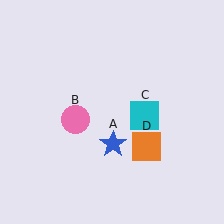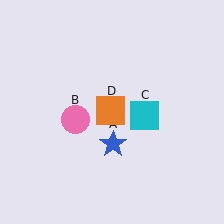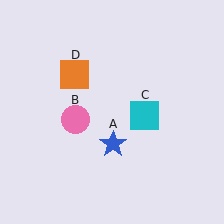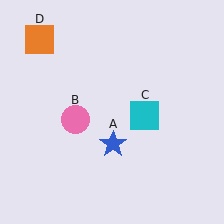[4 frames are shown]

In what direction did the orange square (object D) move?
The orange square (object D) moved up and to the left.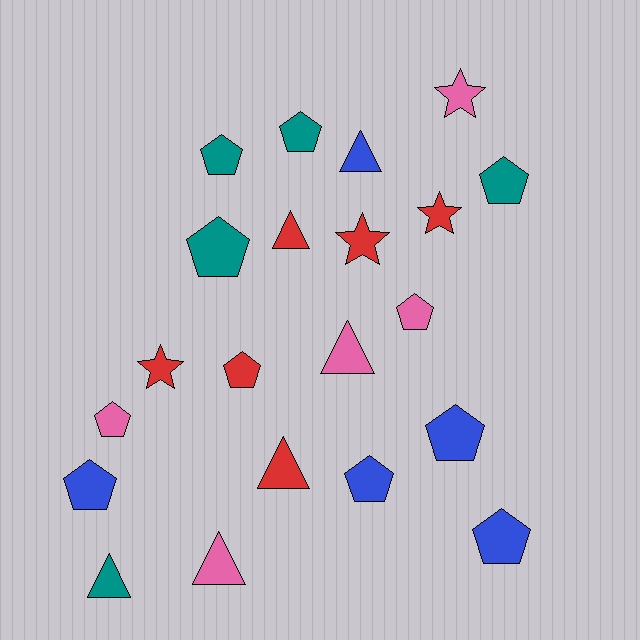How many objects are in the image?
There are 21 objects.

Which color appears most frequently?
Red, with 6 objects.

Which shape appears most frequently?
Pentagon, with 11 objects.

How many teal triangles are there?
There is 1 teal triangle.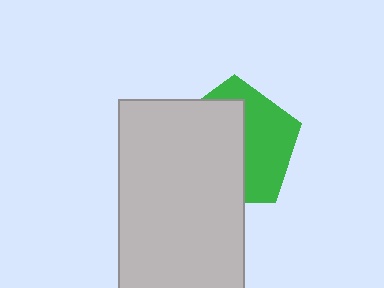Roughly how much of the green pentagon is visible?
A small part of it is visible (roughly 44%).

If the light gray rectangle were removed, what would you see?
You would see the complete green pentagon.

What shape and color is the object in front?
The object in front is a light gray rectangle.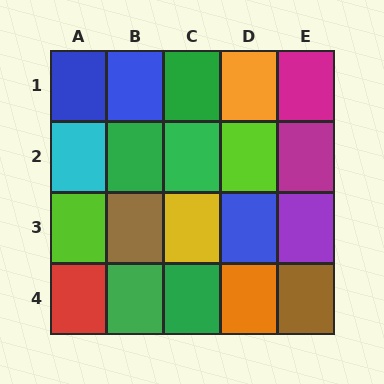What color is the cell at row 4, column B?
Green.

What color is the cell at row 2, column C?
Green.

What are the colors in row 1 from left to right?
Blue, blue, green, orange, magenta.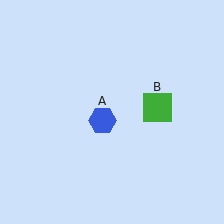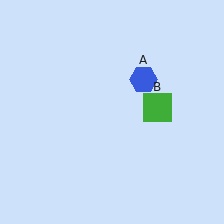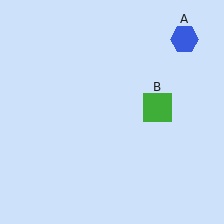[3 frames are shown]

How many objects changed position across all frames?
1 object changed position: blue hexagon (object A).